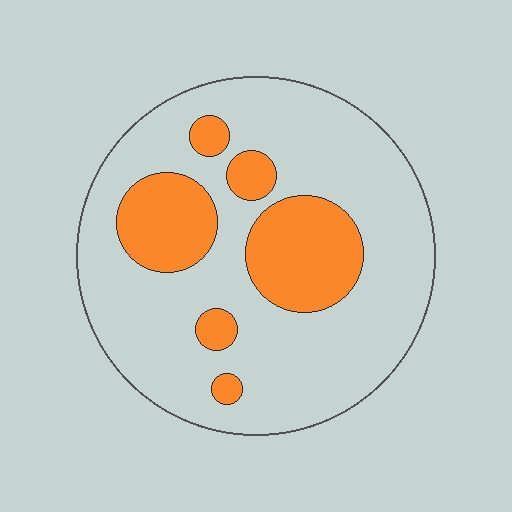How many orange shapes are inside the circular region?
6.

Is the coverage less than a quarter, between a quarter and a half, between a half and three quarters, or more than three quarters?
Less than a quarter.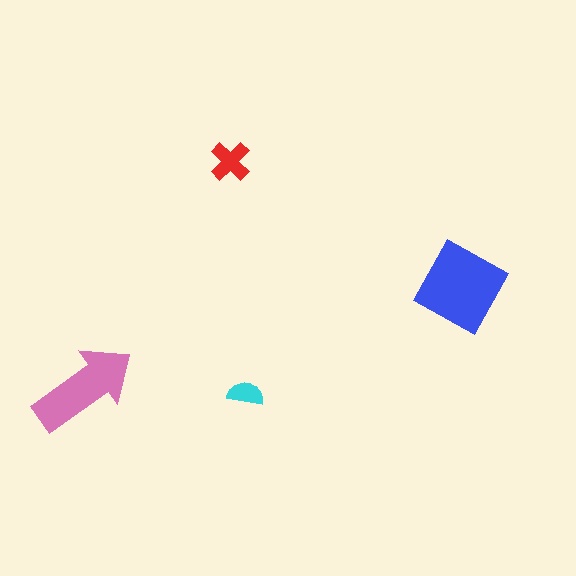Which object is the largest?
The blue diamond.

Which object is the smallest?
The cyan semicircle.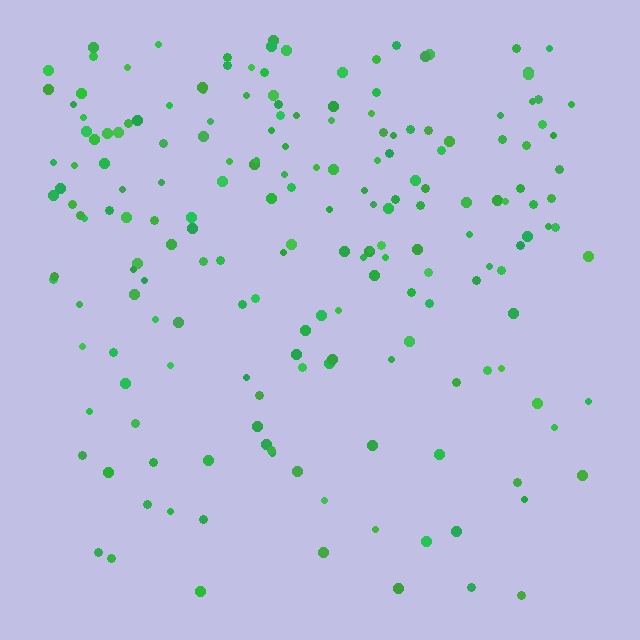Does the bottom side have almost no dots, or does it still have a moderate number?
Still a moderate number, just noticeably fewer than the top.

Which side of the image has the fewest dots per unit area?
The bottom.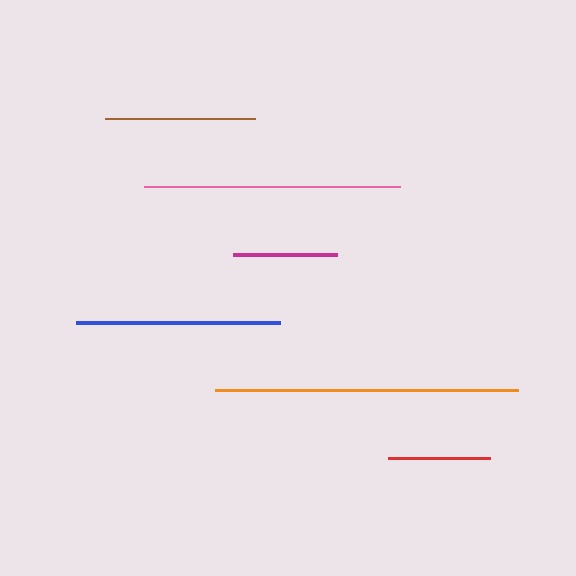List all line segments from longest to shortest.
From longest to shortest: orange, pink, blue, brown, magenta, red.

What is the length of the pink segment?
The pink segment is approximately 256 pixels long.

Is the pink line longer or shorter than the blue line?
The pink line is longer than the blue line.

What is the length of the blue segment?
The blue segment is approximately 204 pixels long.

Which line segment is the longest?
The orange line is the longest at approximately 303 pixels.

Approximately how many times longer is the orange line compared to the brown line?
The orange line is approximately 2.0 times the length of the brown line.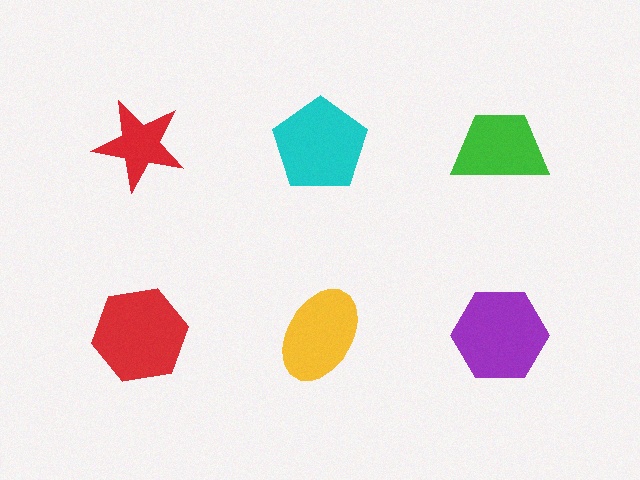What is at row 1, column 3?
A green trapezoid.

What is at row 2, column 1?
A red hexagon.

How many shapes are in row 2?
3 shapes.